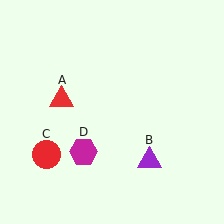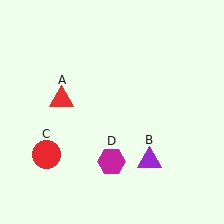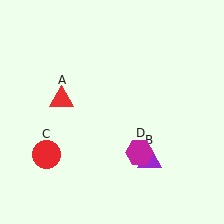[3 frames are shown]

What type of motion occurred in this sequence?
The magenta hexagon (object D) rotated counterclockwise around the center of the scene.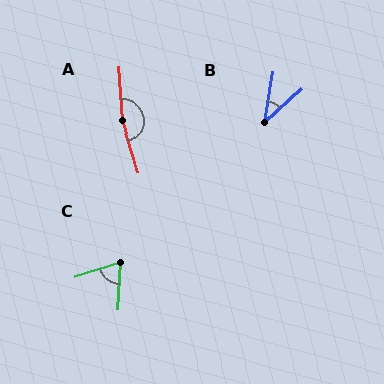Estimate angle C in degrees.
Approximately 69 degrees.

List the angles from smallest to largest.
B (39°), C (69°), A (166°).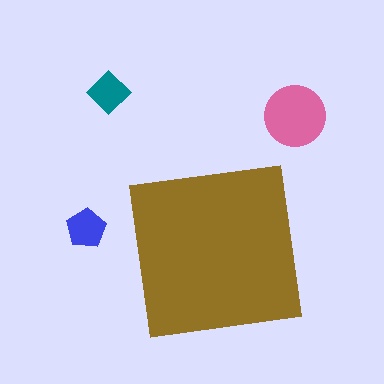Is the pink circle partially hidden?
No, the pink circle is fully visible.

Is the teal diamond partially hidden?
No, the teal diamond is fully visible.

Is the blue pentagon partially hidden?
No, the blue pentagon is fully visible.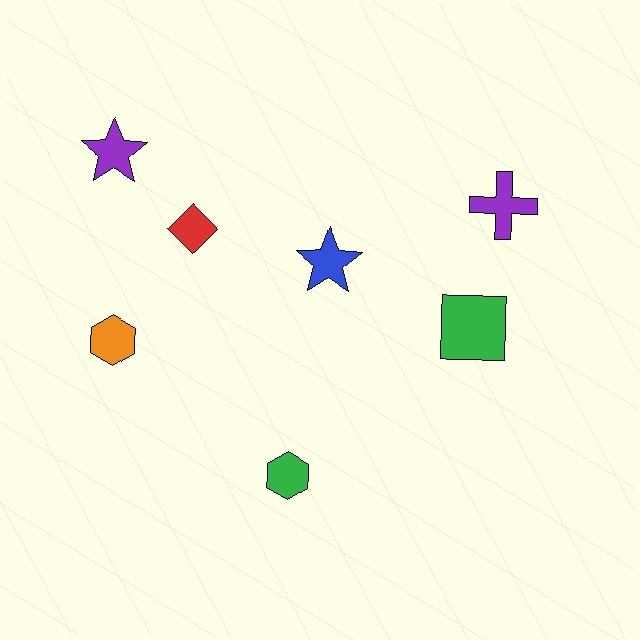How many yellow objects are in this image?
There are no yellow objects.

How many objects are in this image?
There are 7 objects.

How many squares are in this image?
There is 1 square.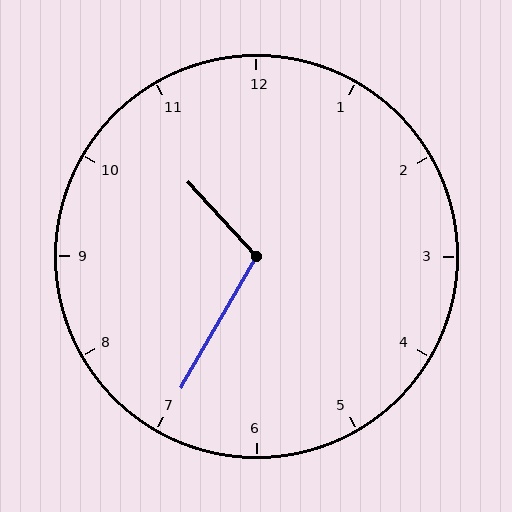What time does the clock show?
10:35.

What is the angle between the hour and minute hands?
Approximately 108 degrees.